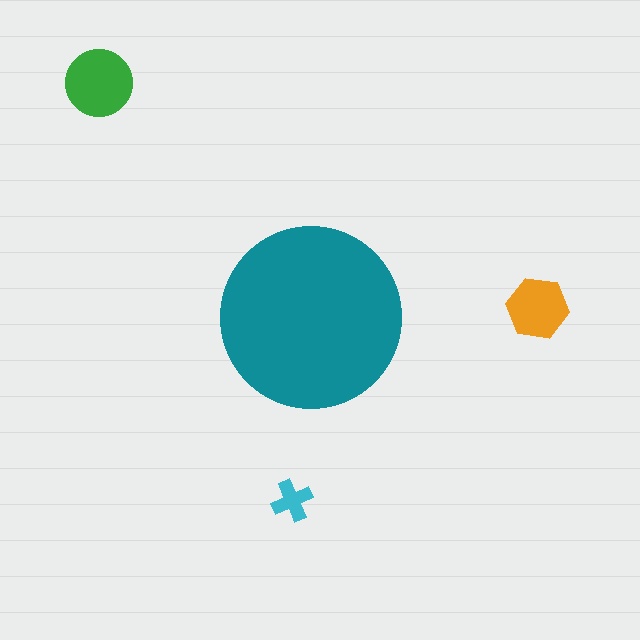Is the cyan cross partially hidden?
No, the cyan cross is fully visible.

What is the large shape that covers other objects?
A teal circle.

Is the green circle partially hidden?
No, the green circle is fully visible.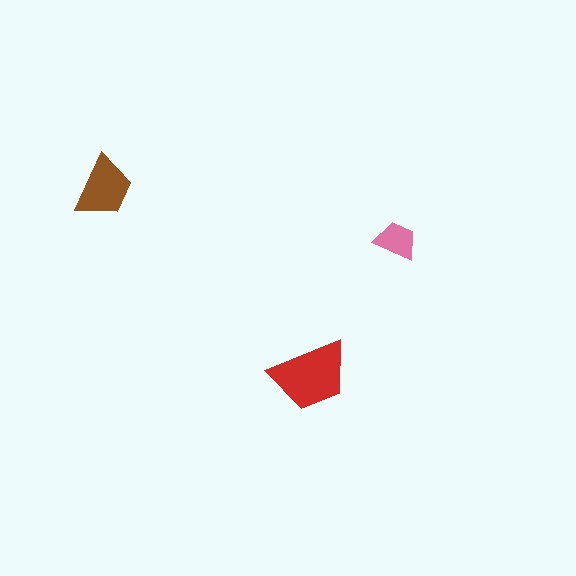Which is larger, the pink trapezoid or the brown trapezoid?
The brown one.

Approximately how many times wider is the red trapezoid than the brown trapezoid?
About 1.5 times wider.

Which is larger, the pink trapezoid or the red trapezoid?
The red one.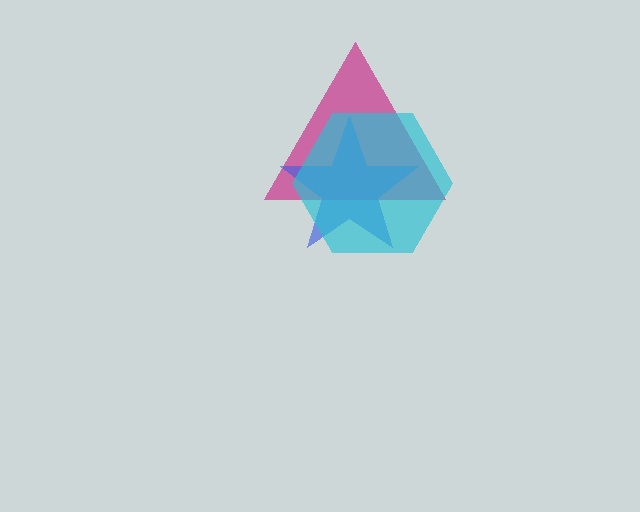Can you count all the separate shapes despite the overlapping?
Yes, there are 3 separate shapes.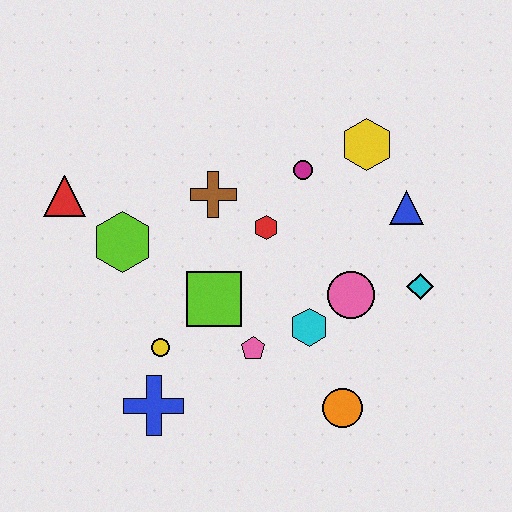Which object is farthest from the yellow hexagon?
The blue cross is farthest from the yellow hexagon.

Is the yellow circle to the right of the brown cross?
No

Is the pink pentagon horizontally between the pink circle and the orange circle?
No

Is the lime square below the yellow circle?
No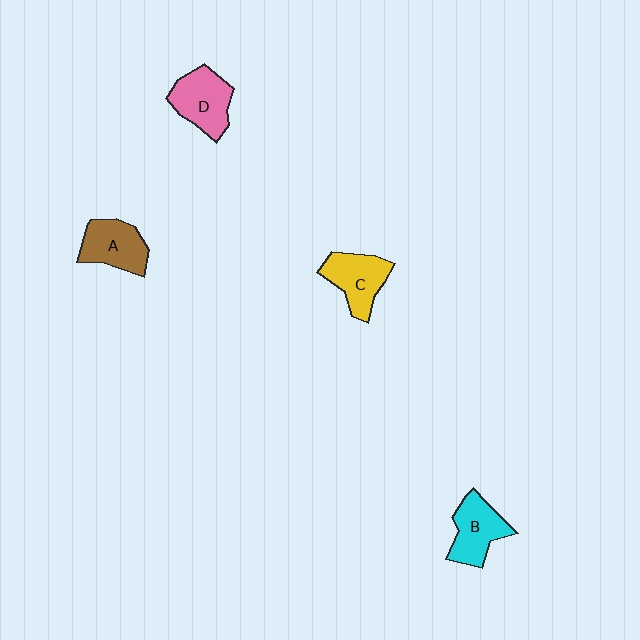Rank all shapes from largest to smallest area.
From largest to smallest: D (pink), C (yellow), B (cyan), A (brown).